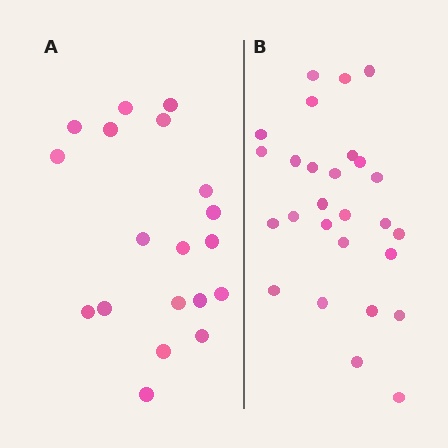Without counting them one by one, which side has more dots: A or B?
Region B (the right region) has more dots.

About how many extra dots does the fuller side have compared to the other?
Region B has roughly 8 or so more dots than region A.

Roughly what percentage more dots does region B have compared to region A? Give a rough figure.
About 40% more.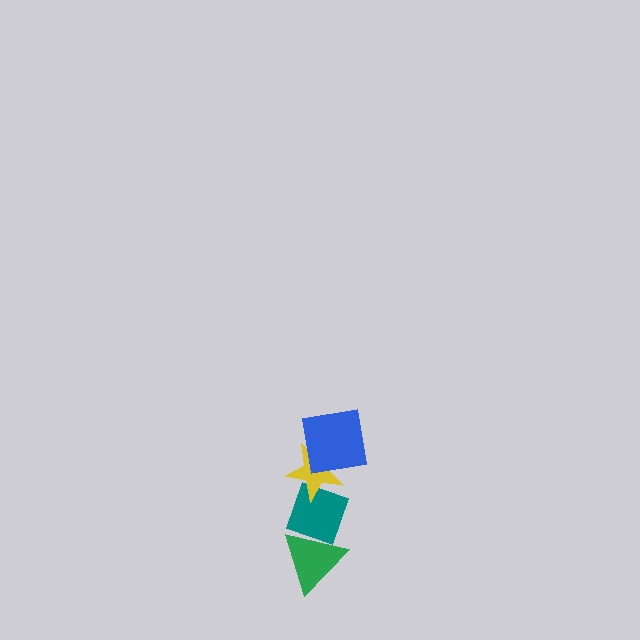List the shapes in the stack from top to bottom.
From top to bottom: the blue square, the yellow star, the teal diamond, the green triangle.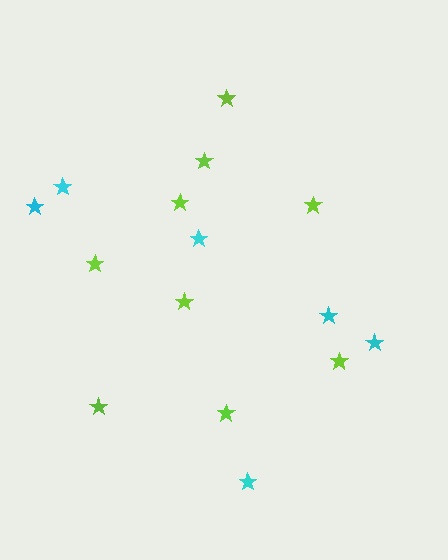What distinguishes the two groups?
There are 2 groups: one group of cyan stars (6) and one group of lime stars (9).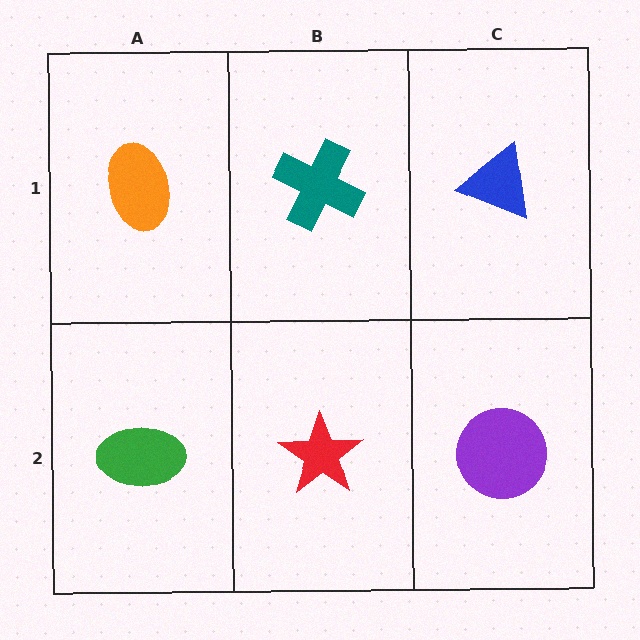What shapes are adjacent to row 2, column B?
A teal cross (row 1, column B), a green ellipse (row 2, column A), a purple circle (row 2, column C).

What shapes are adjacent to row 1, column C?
A purple circle (row 2, column C), a teal cross (row 1, column B).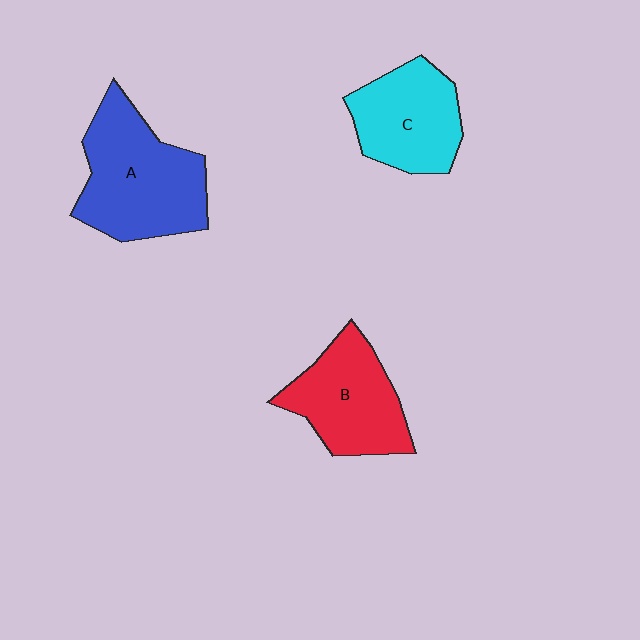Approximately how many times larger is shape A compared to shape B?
Approximately 1.3 times.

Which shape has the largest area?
Shape A (blue).